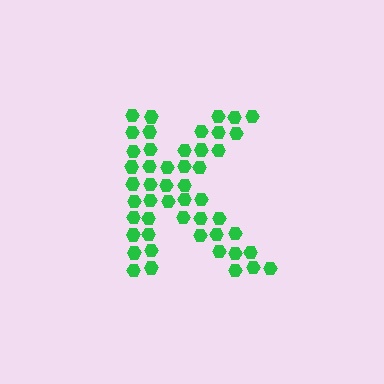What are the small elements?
The small elements are hexagons.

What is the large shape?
The large shape is the letter K.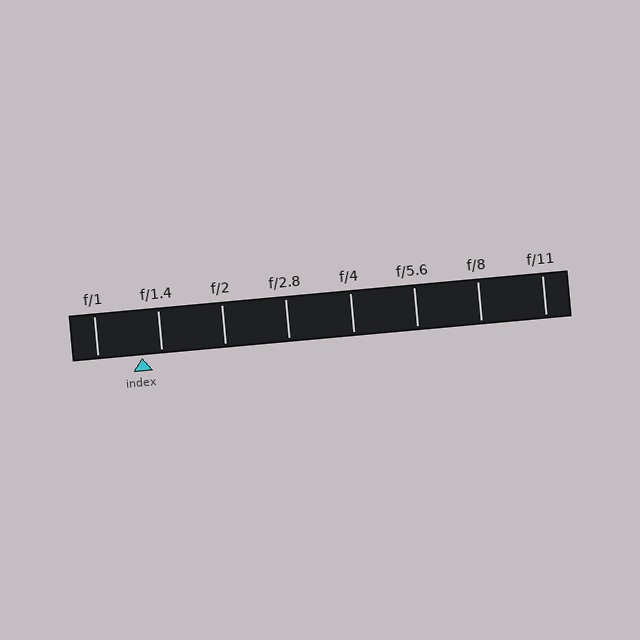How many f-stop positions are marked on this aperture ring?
There are 8 f-stop positions marked.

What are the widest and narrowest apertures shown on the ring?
The widest aperture shown is f/1 and the narrowest is f/11.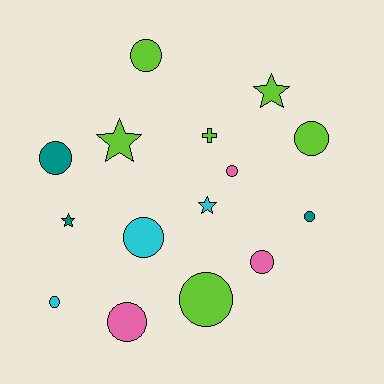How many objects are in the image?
There are 15 objects.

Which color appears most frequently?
Lime, with 6 objects.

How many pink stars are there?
There are no pink stars.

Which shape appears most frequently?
Circle, with 10 objects.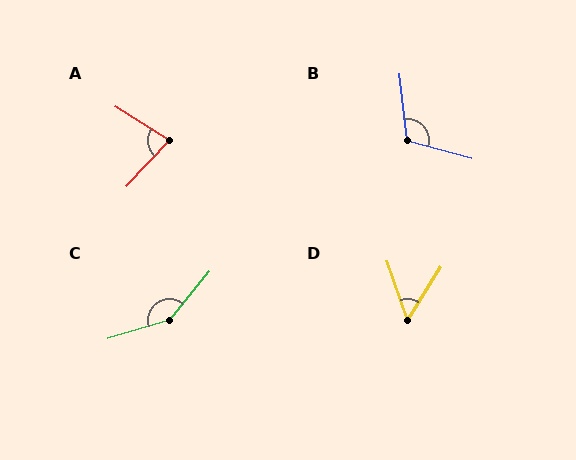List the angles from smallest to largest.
D (50°), A (79°), B (111°), C (146°).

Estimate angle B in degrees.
Approximately 111 degrees.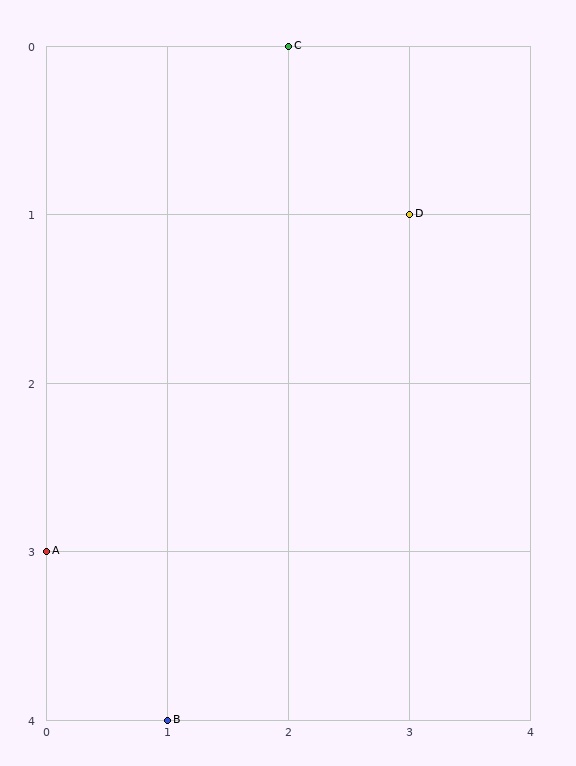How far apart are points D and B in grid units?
Points D and B are 2 columns and 3 rows apart (about 3.6 grid units diagonally).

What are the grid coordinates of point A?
Point A is at grid coordinates (0, 3).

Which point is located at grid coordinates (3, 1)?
Point D is at (3, 1).